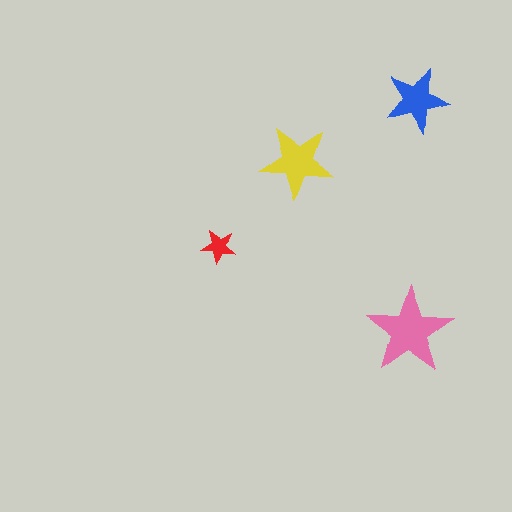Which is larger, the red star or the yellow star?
The yellow one.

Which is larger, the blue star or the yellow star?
The yellow one.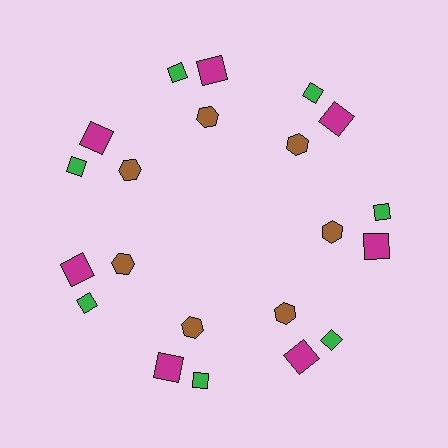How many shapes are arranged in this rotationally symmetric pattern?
There are 21 shapes, arranged in 7 groups of 3.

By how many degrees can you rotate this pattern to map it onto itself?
The pattern maps onto itself every 51 degrees of rotation.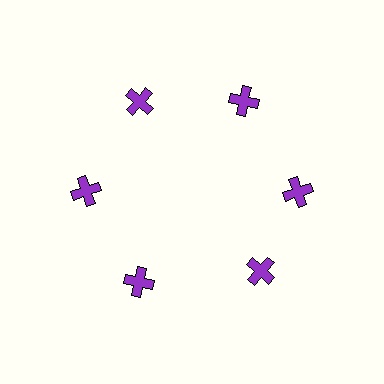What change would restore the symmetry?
The symmetry would be restored by rotating it back into even spacing with its neighbors so that all 6 crosses sit at equal angles and equal distance from the center.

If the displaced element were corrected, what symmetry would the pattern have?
It would have 6-fold rotational symmetry — the pattern would map onto itself every 60 degrees.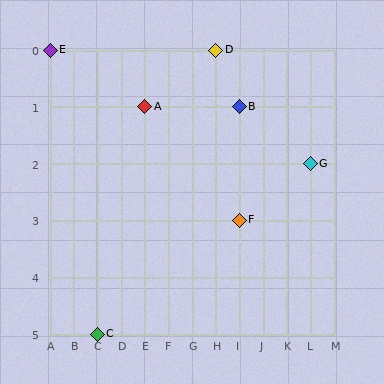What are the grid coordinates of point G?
Point G is at grid coordinates (L, 2).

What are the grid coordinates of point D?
Point D is at grid coordinates (H, 0).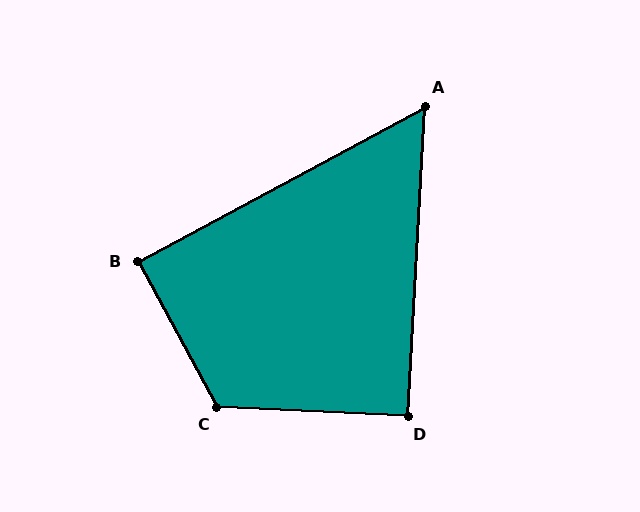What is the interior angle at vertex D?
Approximately 90 degrees (approximately right).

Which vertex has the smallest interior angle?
A, at approximately 59 degrees.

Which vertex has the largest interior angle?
C, at approximately 121 degrees.